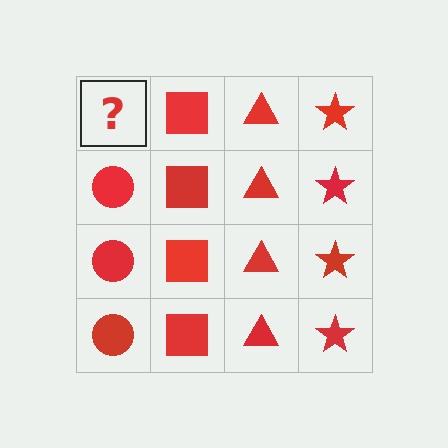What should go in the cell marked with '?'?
The missing cell should contain a red circle.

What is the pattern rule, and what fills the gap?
The rule is that each column has a consistent shape. The gap should be filled with a red circle.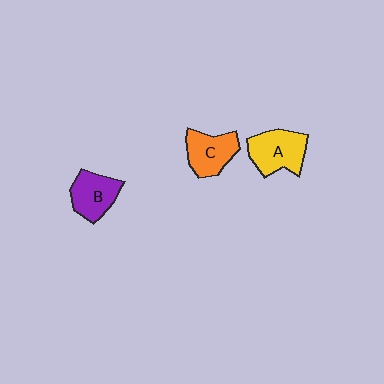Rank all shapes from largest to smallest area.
From largest to smallest: A (yellow), C (orange), B (purple).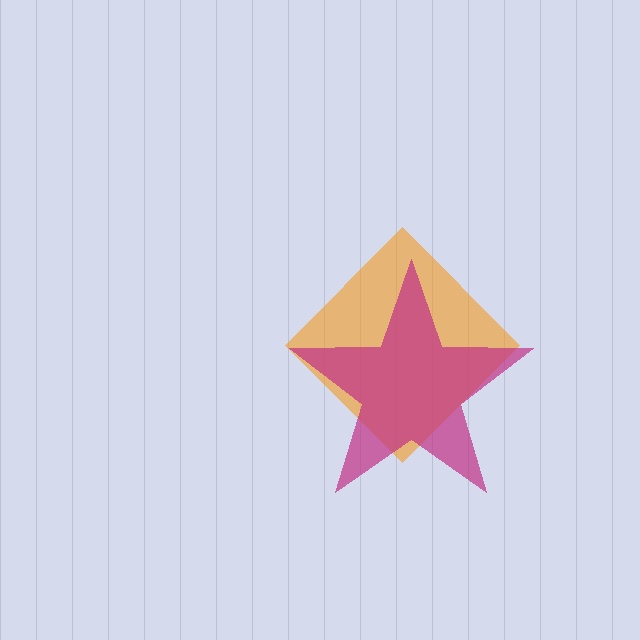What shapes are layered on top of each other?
The layered shapes are: an orange diamond, a magenta star.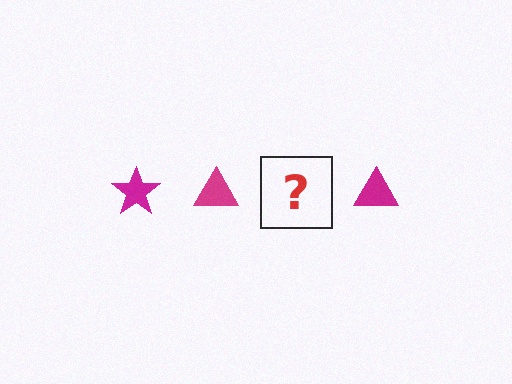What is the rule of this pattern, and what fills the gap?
The rule is that the pattern cycles through star, triangle shapes in magenta. The gap should be filled with a magenta star.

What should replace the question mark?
The question mark should be replaced with a magenta star.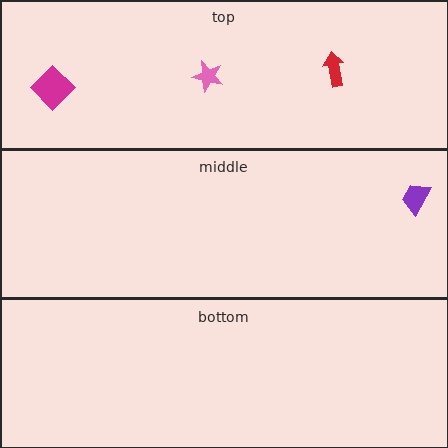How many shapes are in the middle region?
1.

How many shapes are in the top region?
3.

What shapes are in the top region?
The pink star, the magenta diamond, the red arrow.